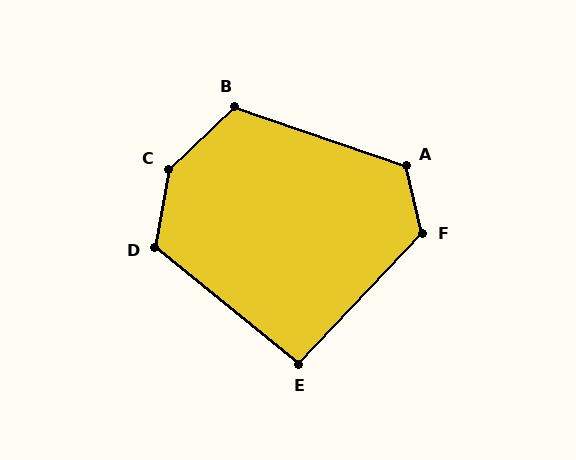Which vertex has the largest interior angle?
C, at approximately 143 degrees.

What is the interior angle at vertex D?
Approximately 119 degrees (obtuse).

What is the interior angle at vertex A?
Approximately 122 degrees (obtuse).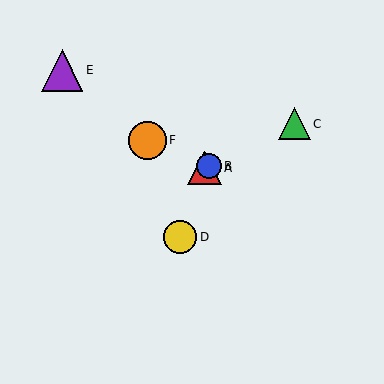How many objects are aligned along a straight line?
3 objects (A, B, C) are aligned along a straight line.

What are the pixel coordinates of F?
Object F is at (147, 140).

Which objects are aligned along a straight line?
Objects A, B, C are aligned along a straight line.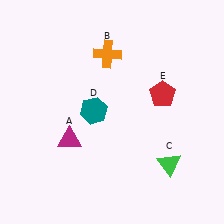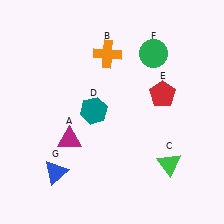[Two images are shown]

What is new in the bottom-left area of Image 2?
A blue triangle (G) was added in the bottom-left area of Image 2.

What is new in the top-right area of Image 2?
A green circle (F) was added in the top-right area of Image 2.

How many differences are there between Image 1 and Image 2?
There are 2 differences between the two images.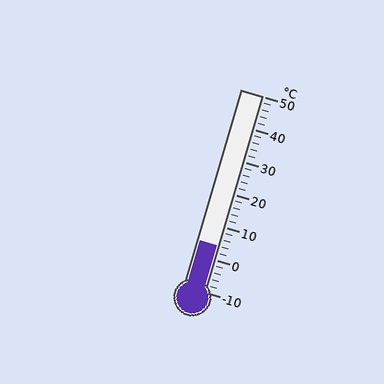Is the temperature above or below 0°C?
The temperature is above 0°C.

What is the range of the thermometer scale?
The thermometer scale ranges from -10°C to 50°C.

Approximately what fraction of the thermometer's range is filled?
The thermometer is filled to approximately 25% of its range.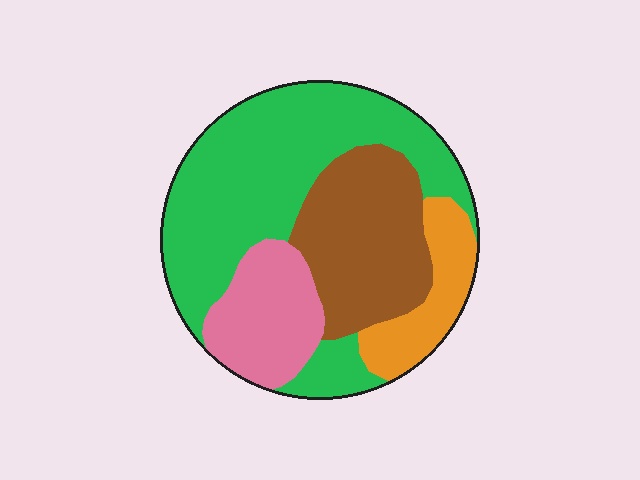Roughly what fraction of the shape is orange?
Orange takes up about one eighth (1/8) of the shape.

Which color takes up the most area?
Green, at roughly 45%.